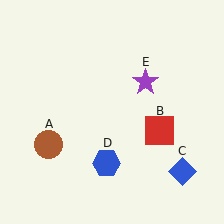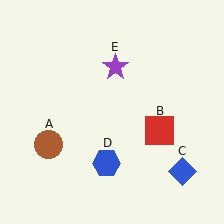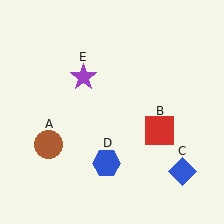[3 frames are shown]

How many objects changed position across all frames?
1 object changed position: purple star (object E).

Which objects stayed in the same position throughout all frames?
Brown circle (object A) and red square (object B) and blue diamond (object C) and blue hexagon (object D) remained stationary.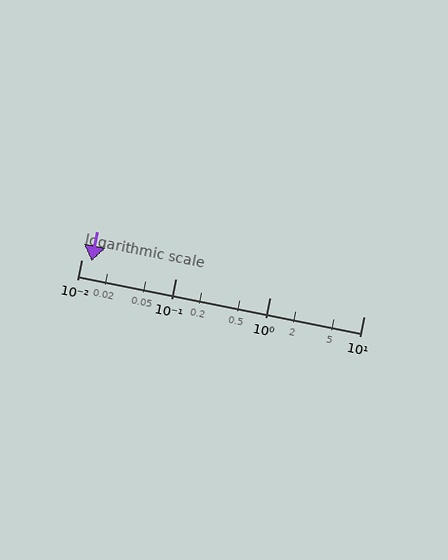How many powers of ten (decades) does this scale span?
The scale spans 3 decades, from 0.01 to 10.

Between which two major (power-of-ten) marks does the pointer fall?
The pointer is between 0.01 and 0.1.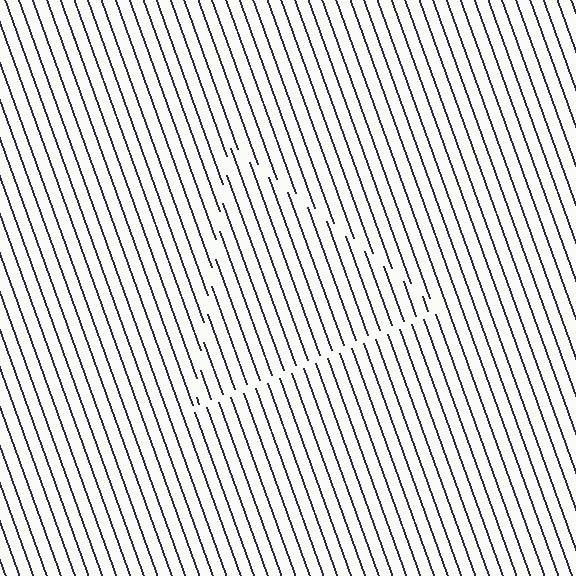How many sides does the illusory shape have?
3 sides — the line-ends trace a triangle.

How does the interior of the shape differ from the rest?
The interior of the shape contains the same grating, shifted by half a period — the contour is defined by the phase discontinuity where line-ends from the inner and outer gratings abut.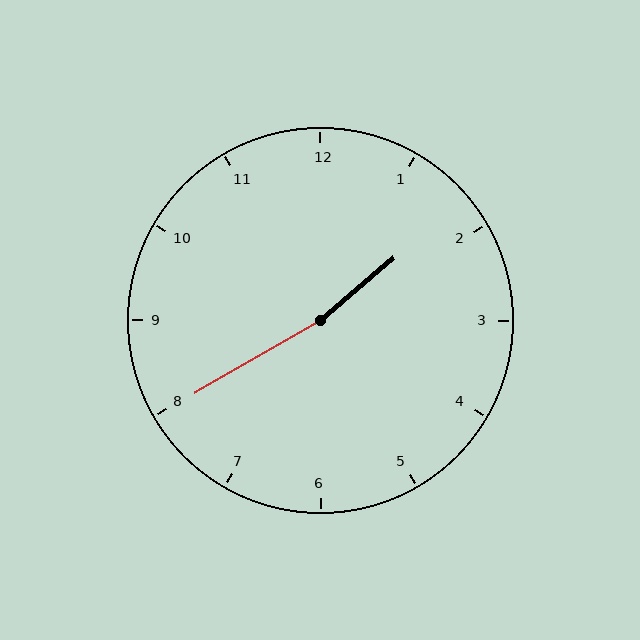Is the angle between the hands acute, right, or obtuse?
It is obtuse.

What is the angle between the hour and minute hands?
Approximately 170 degrees.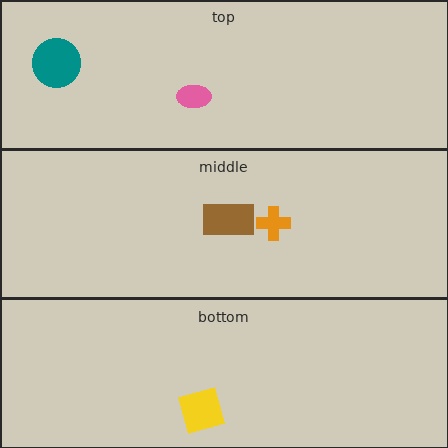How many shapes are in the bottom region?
1.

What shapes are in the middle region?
The brown rectangle, the orange cross.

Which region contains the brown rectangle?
The middle region.